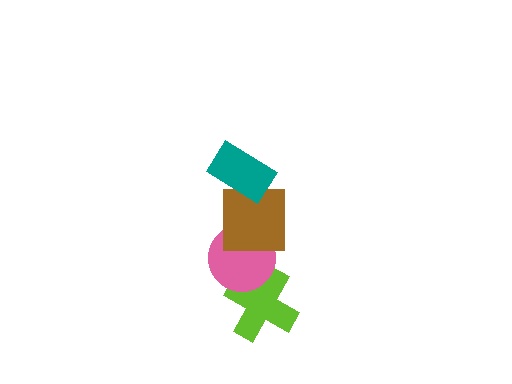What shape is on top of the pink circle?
The brown square is on top of the pink circle.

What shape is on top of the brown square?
The teal rectangle is on top of the brown square.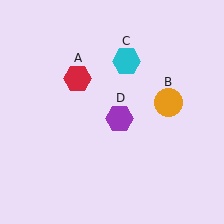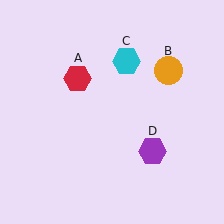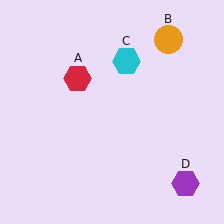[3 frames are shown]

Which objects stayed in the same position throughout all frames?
Red hexagon (object A) and cyan hexagon (object C) remained stationary.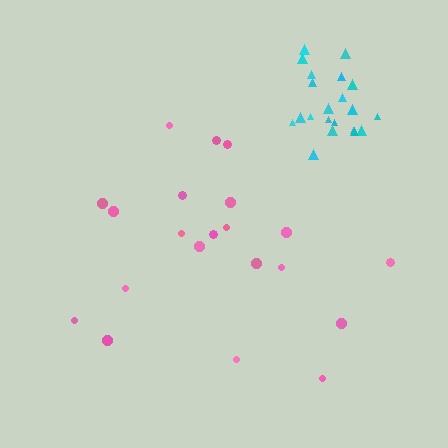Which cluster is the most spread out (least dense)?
Pink.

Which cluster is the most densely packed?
Cyan.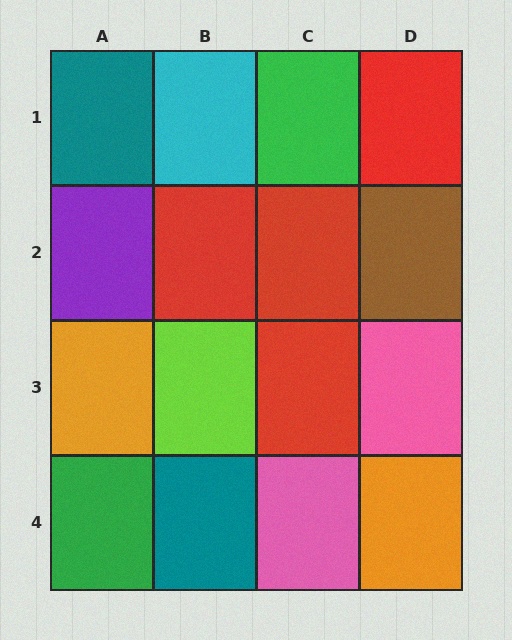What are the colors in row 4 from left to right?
Green, teal, pink, orange.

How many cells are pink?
2 cells are pink.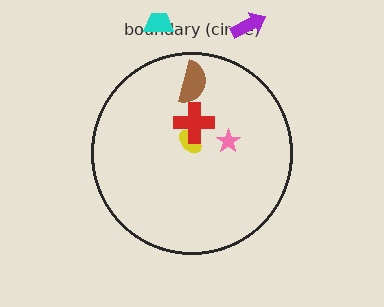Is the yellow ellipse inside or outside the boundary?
Inside.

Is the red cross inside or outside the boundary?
Inside.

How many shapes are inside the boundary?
4 inside, 2 outside.